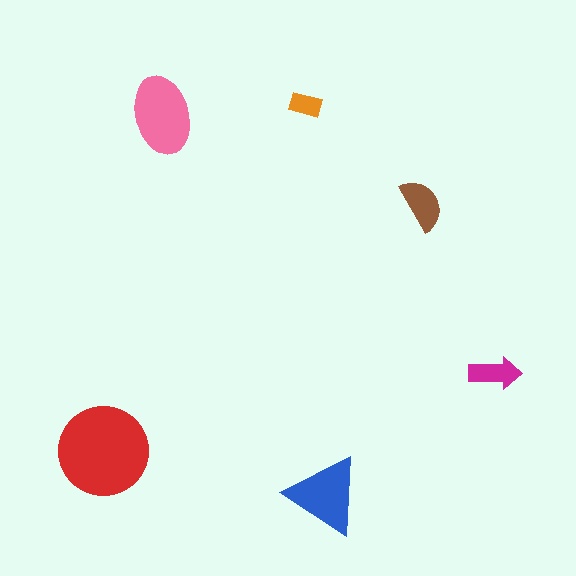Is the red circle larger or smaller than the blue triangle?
Larger.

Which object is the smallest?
The orange rectangle.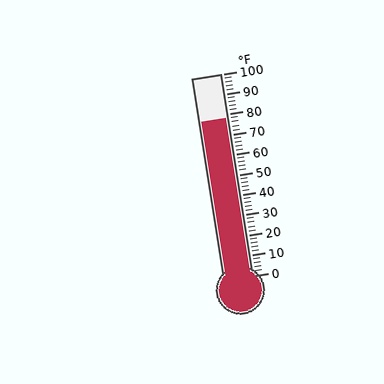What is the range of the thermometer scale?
The thermometer scale ranges from 0°F to 100°F.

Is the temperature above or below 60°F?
The temperature is above 60°F.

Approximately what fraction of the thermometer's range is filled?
The thermometer is filled to approximately 80% of its range.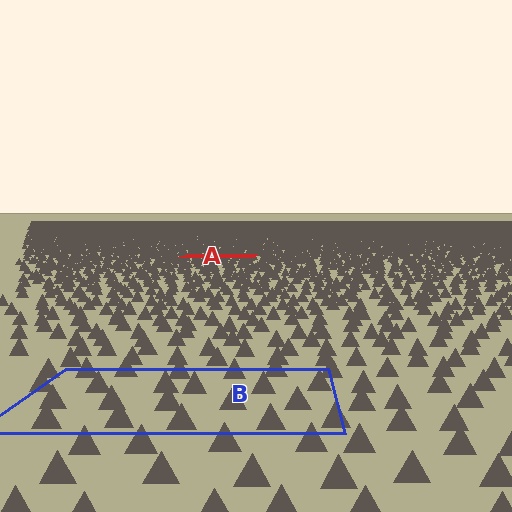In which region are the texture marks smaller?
The texture marks are smaller in region A, because it is farther away.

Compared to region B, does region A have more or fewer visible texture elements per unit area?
Region A has more texture elements per unit area — they are packed more densely because it is farther away.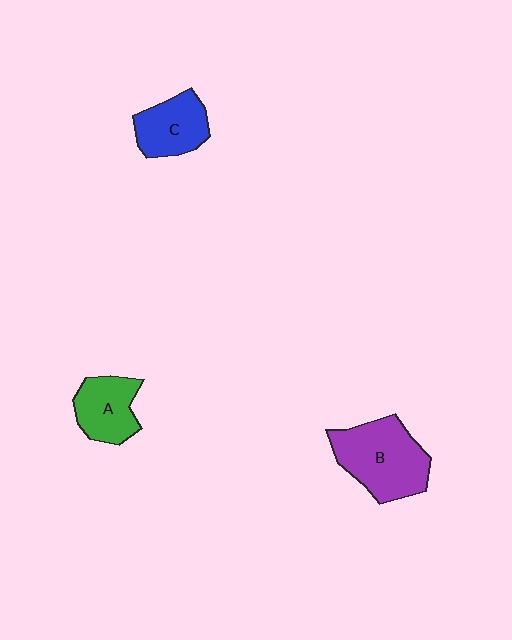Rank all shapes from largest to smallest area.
From largest to smallest: B (purple), C (blue), A (green).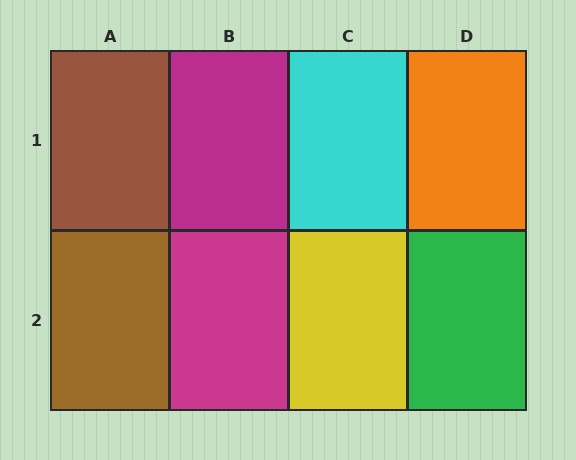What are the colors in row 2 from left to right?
Brown, magenta, yellow, green.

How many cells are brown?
2 cells are brown.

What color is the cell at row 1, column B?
Magenta.